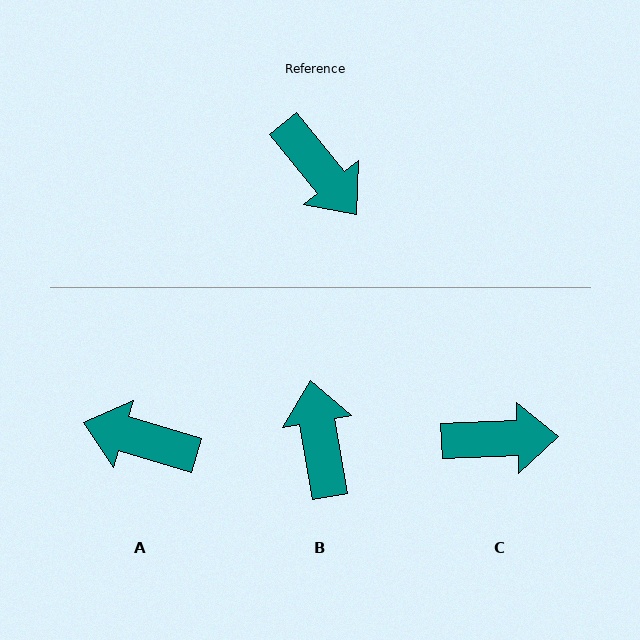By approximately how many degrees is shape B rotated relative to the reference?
Approximately 150 degrees counter-clockwise.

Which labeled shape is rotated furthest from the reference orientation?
B, about 150 degrees away.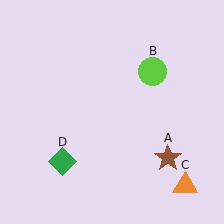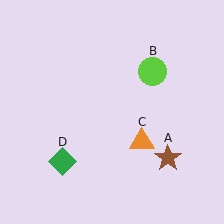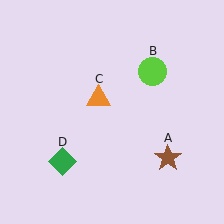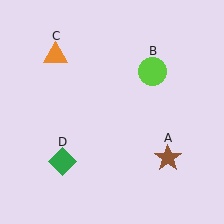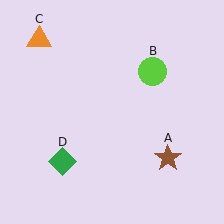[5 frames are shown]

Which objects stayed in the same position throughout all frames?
Brown star (object A) and lime circle (object B) and green diamond (object D) remained stationary.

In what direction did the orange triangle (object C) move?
The orange triangle (object C) moved up and to the left.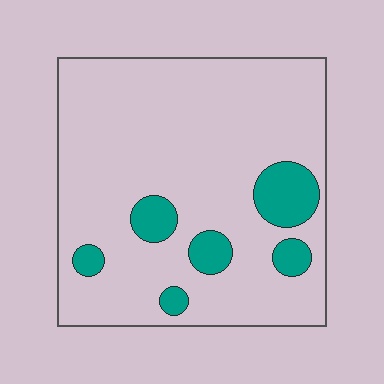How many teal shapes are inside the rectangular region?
6.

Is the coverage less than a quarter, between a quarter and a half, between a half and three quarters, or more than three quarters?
Less than a quarter.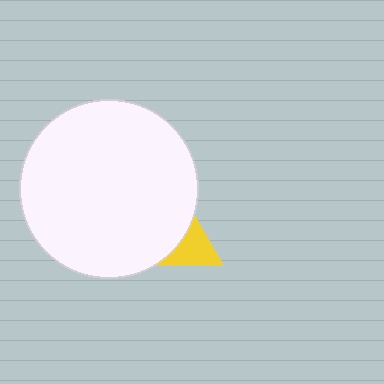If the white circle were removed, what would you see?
You would see the complete yellow triangle.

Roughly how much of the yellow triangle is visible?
A small part of it is visible (roughly 39%).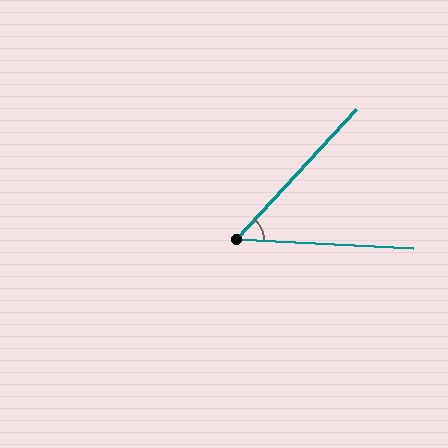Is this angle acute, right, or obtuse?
It is acute.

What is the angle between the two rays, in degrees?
Approximately 50 degrees.